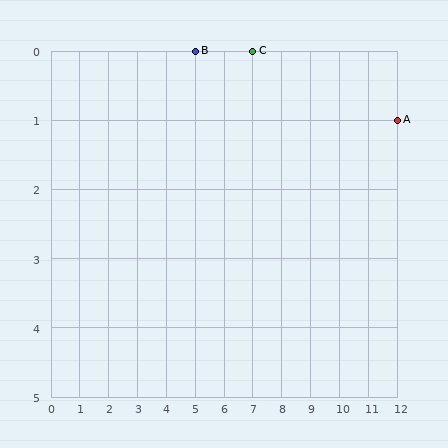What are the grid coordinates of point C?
Point C is at grid coordinates (7, 0).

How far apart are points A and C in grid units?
Points A and C are 5 columns and 1 row apart (about 5.1 grid units diagonally).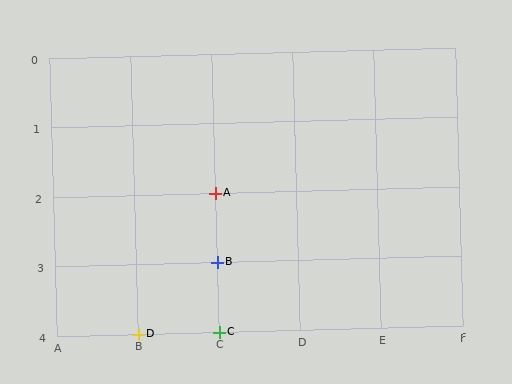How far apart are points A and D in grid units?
Points A and D are 1 column and 2 rows apart (about 2.2 grid units diagonally).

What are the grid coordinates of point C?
Point C is at grid coordinates (C, 4).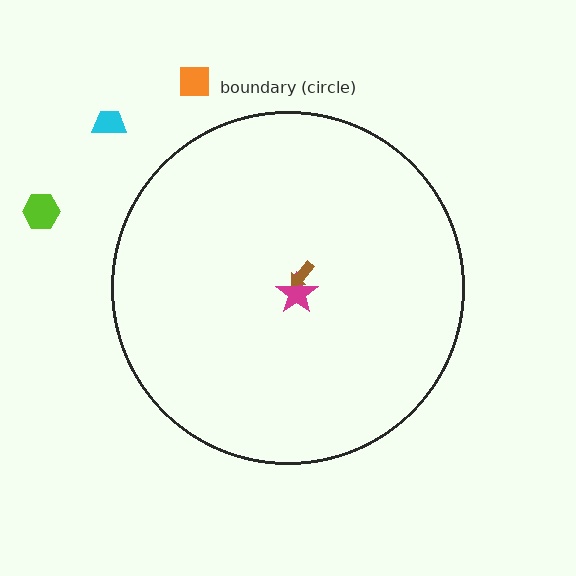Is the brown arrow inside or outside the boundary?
Inside.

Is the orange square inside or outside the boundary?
Outside.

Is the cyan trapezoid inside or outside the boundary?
Outside.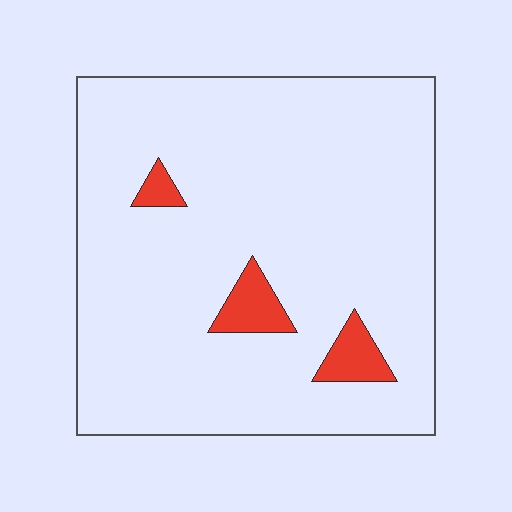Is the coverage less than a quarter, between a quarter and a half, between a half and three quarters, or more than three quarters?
Less than a quarter.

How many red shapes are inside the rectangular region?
3.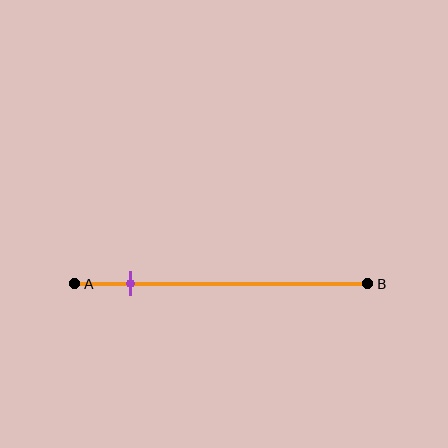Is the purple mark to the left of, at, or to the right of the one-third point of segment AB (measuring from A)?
The purple mark is to the left of the one-third point of segment AB.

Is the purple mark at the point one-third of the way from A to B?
No, the mark is at about 20% from A, not at the 33% one-third point.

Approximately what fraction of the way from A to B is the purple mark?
The purple mark is approximately 20% of the way from A to B.